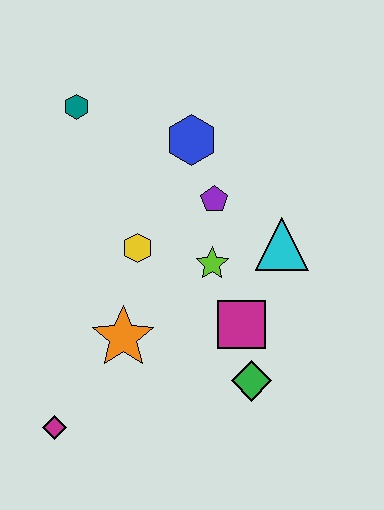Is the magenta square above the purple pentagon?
No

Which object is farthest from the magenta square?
The teal hexagon is farthest from the magenta square.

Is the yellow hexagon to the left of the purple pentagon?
Yes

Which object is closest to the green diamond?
The magenta square is closest to the green diamond.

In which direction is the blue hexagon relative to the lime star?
The blue hexagon is above the lime star.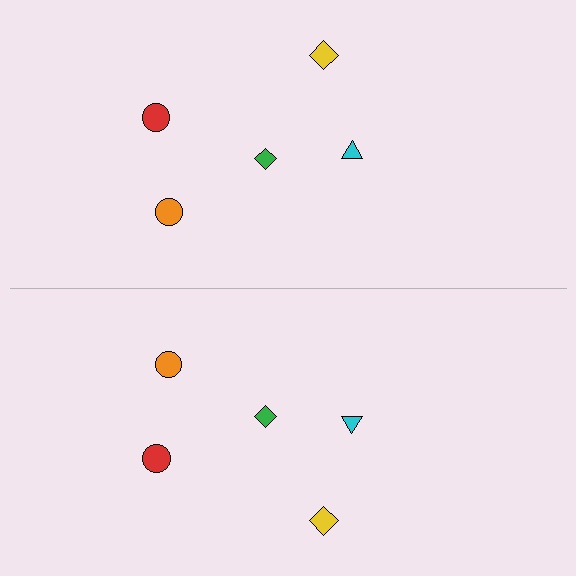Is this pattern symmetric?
Yes, this pattern has bilateral (reflection) symmetry.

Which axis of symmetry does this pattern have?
The pattern has a horizontal axis of symmetry running through the center of the image.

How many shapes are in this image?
There are 10 shapes in this image.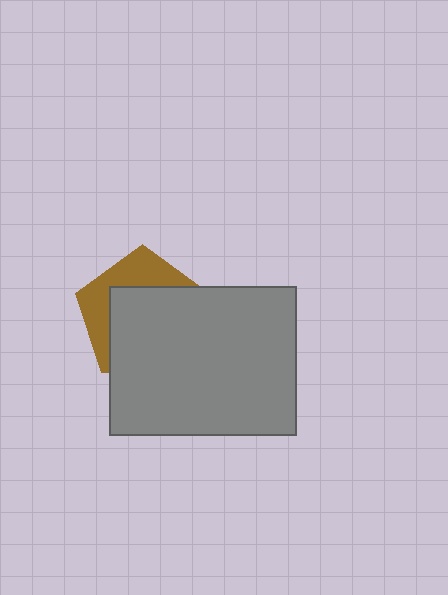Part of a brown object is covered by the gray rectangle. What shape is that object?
It is a pentagon.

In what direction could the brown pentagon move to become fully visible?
The brown pentagon could move toward the upper-left. That would shift it out from behind the gray rectangle entirely.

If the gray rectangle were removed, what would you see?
You would see the complete brown pentagon.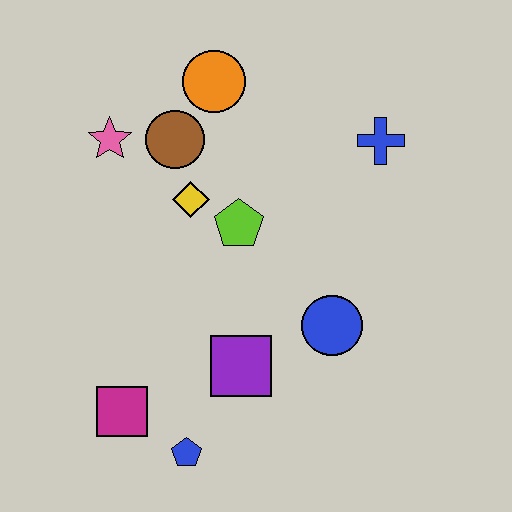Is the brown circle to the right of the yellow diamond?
No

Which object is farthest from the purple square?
The orange circle is farthest from the purple square.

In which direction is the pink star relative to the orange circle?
The pink star is to the left of the orange circle.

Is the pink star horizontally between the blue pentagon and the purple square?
No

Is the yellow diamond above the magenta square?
Yes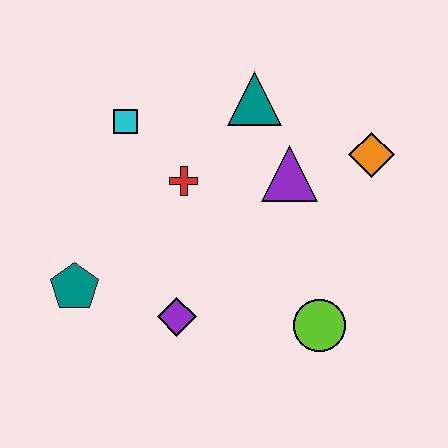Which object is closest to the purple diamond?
The teal pentagon is closest to the purple diamond.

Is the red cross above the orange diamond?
No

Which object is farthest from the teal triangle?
The teal pentagon is farthest from the teal triangle.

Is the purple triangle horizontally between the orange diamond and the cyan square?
Yes